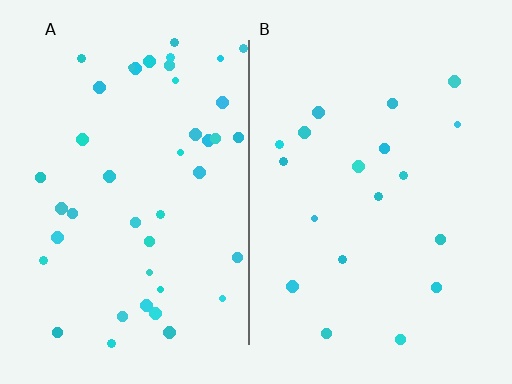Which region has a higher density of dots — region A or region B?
A (the left).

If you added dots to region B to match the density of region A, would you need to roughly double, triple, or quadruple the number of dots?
Approximately double.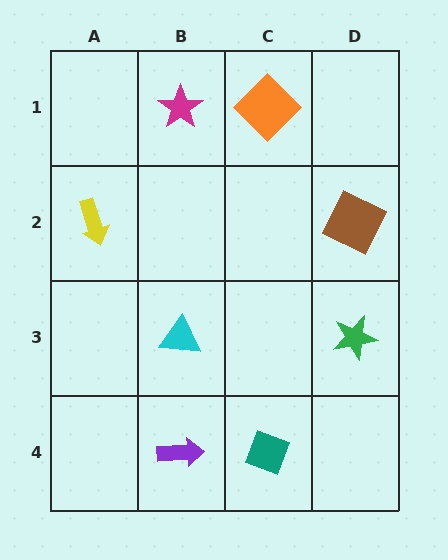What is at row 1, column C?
An orange diamond.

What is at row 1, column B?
A magenta star.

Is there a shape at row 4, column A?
No, that cell is empty.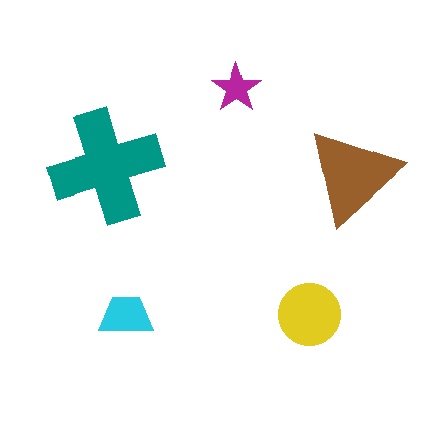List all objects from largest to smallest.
The teal cross, the brown triangle, the yellow circle, the cyan trapezoid, the magenta star.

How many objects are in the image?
There are 5 objects in the image.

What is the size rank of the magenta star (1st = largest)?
5th.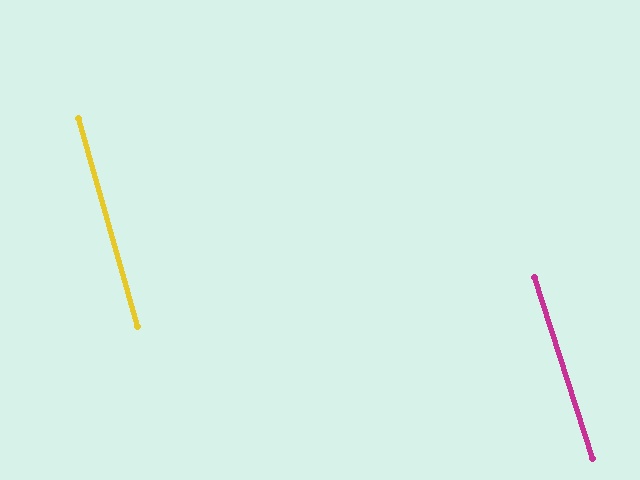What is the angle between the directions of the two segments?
Approximately 2 degrees.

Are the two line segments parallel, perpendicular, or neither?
Parallel — their directions differ by only 1.9°.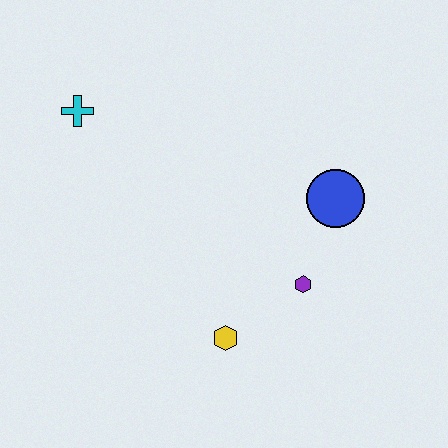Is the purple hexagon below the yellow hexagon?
No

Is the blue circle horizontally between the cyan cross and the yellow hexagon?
No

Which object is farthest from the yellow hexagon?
The cyan cross is farthest from the yellow hexagon.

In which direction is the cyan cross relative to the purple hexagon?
The cyan cross is to the left of the purple hexagon.